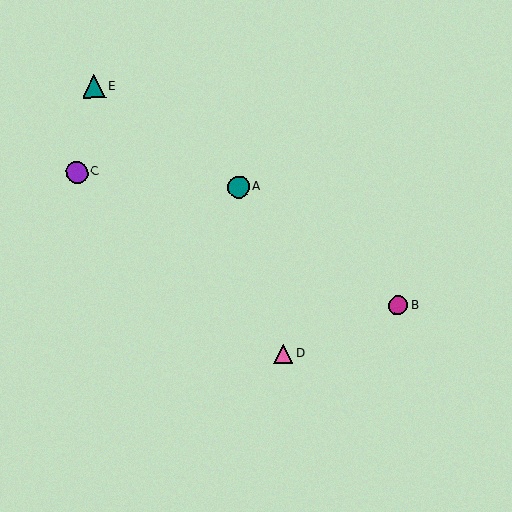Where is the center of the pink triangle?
The center of the pink triangle is at (283, 354).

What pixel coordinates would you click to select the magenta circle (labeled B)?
Click at (398, 305) to select the magenta circle B.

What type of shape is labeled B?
Shape B is a magenta circle.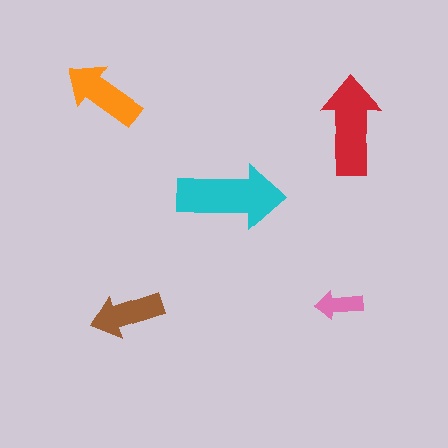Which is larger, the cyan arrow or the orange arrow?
The cyan one.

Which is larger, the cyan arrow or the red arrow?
The cyan one.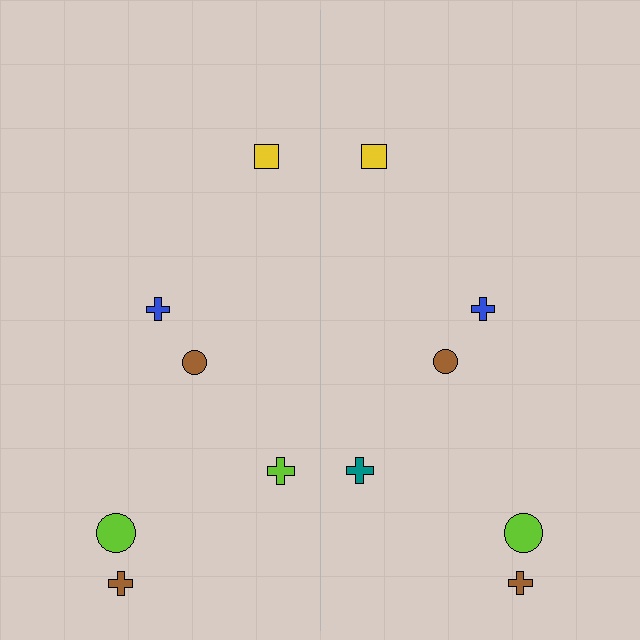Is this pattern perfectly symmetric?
No, the pattern is not perfectly symmetric. The teal cross on the right side breaks the symmetry — its mirror counterpart is lime.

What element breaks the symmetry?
The teal cross on the right side breaks the symmetry — its mirror counterpart is lime.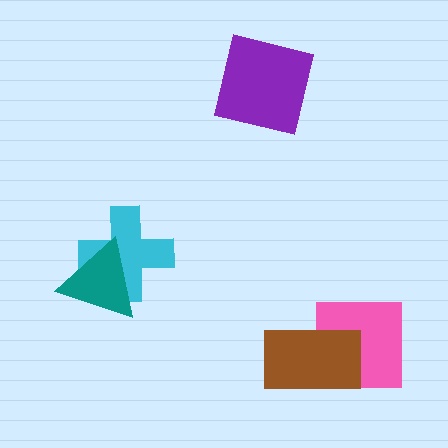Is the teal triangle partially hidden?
No, no other shape covers it.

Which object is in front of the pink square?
The brown rectangle is in front of the pink square.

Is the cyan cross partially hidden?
Yes, it is partially covered by another shape.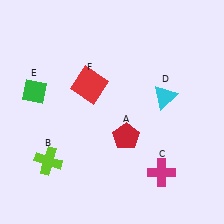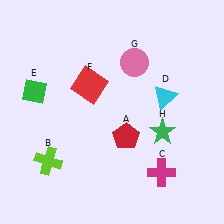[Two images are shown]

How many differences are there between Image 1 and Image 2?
There are 2 differences between the two images.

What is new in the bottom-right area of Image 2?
A green star (H) was added in the bottom-right area of Image 2.